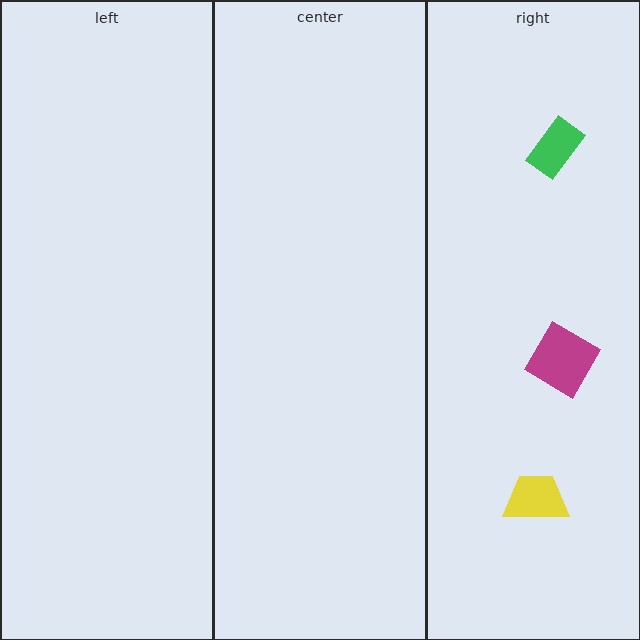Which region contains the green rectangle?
The right region.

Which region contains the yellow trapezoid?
The right region.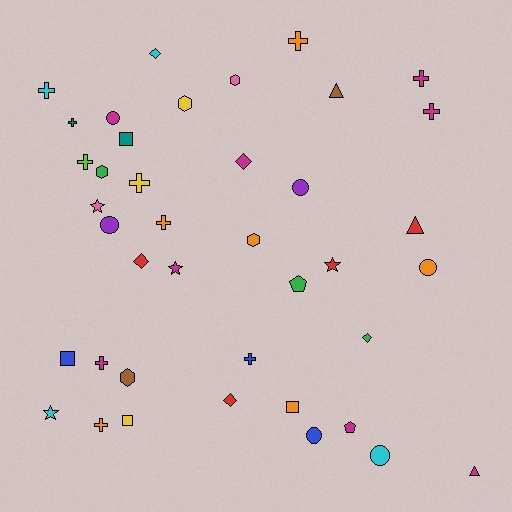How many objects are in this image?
There are 40 objects.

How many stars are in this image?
There are 4 stars.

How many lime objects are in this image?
There is 1 lime object.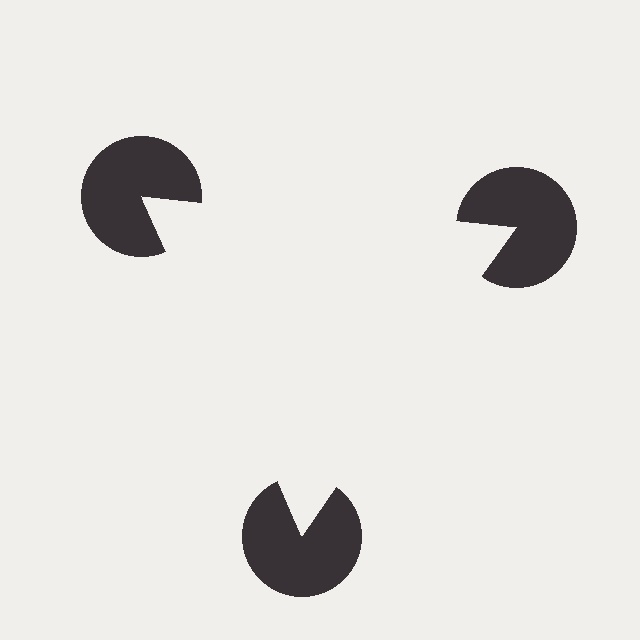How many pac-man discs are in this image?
There are 3 — one at each vertex of the illusory triangle.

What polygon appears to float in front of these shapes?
An illusory triangle — its edges are inferred from the aligned wedge cuts in the pac-man discs, not physically drawn.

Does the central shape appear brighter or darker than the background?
It typically appears slightly brighter than the background, even though no actual brightness change is drawn.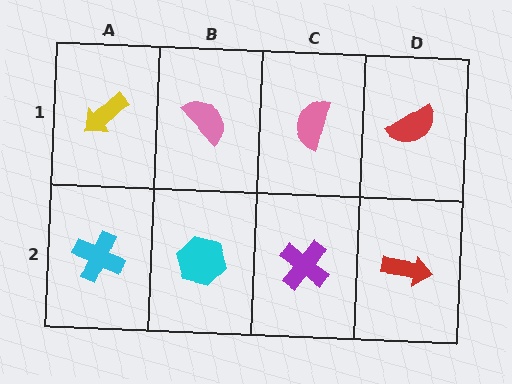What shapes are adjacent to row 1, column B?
A cyan hexagon (row 2, column B), a yellow arrow (row 1, column A), a pink semicircle (row 1, column C).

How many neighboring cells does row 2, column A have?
2.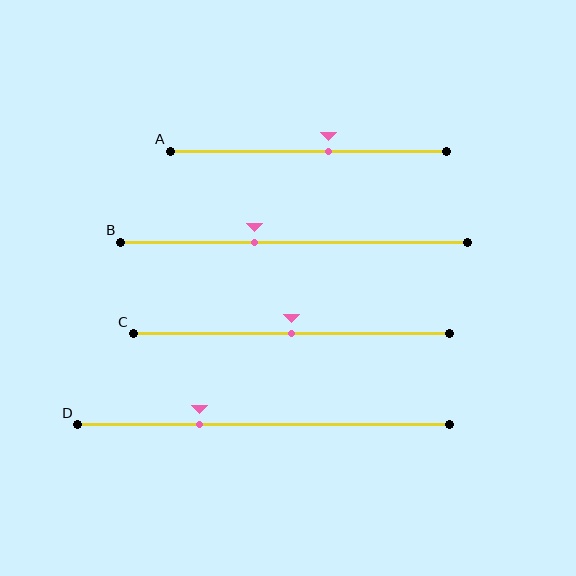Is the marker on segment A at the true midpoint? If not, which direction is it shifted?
No, the marker on segment A is shifted to the right by about 7% of the segment length.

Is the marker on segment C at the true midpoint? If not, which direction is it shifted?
Yes, the marker on segment C is at the true midpoint.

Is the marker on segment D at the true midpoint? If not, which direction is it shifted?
No, the marker on segment D is shifted to the left by about 17% of the segment length.